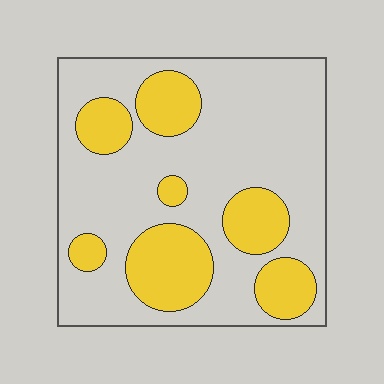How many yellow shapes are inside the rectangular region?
7.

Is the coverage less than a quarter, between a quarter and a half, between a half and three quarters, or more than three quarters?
Between a quarter and a half.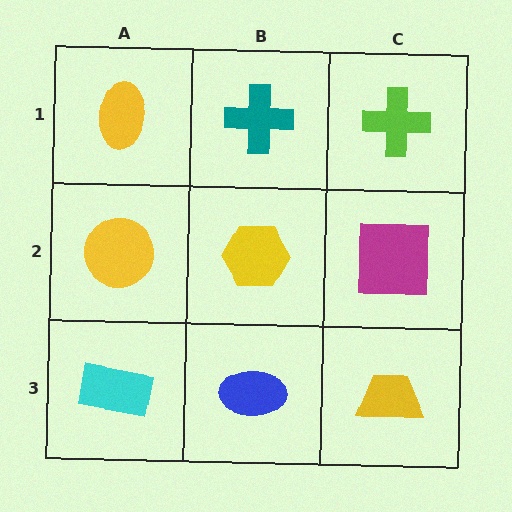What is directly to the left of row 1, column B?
A yellow ellipse.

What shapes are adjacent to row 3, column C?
A magenta square (row 2, column C), a blue ellipse (row 3, column B).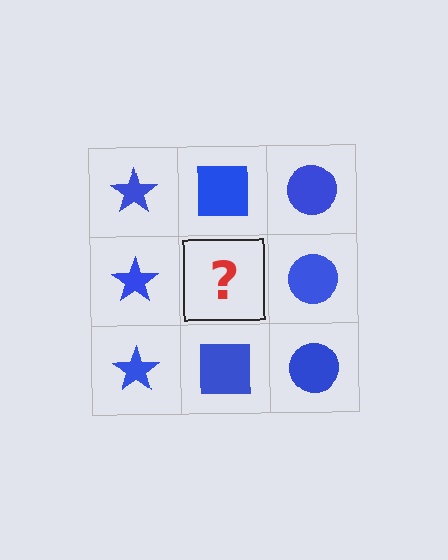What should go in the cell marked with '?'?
The missing cell should contain a blue square.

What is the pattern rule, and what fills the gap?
The rule is that each column has a consistent shape. The gap should be filled with a blue square.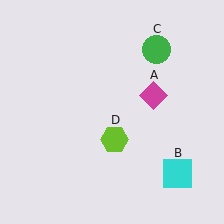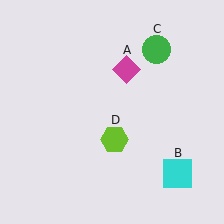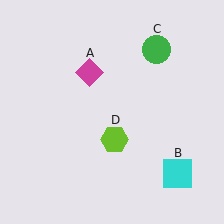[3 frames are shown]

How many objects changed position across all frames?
1 object changed position: magenta diamond (object A).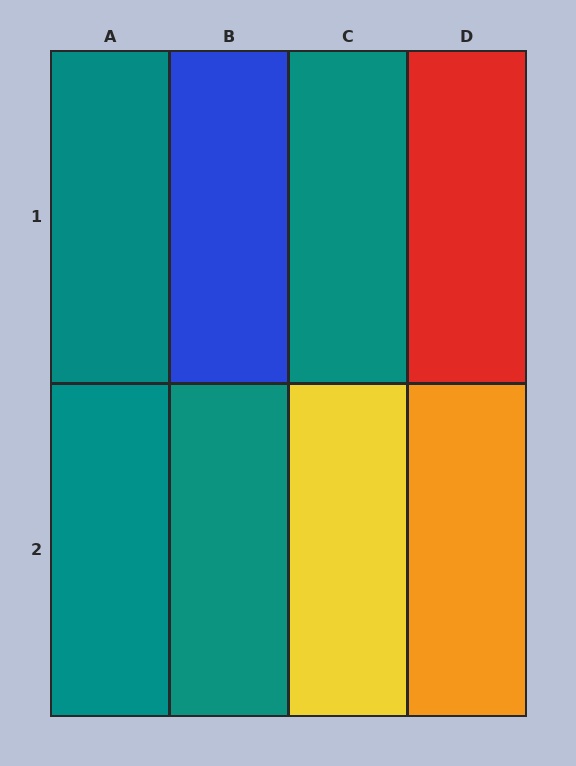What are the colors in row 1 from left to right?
Teal, blue, teal, red.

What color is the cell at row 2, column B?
Teal.